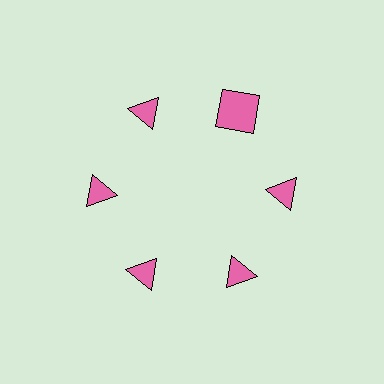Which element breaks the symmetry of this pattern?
The pink square at roughly the 1 o'clock position breaks the symmetry. All other shapes are pink triangles.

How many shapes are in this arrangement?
There are 6 shapes arranged in a ring pattern.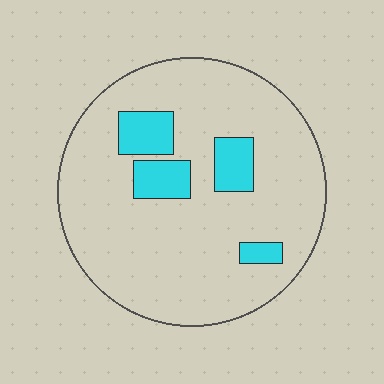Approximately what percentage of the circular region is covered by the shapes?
Approximately 15%.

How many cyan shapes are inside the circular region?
4.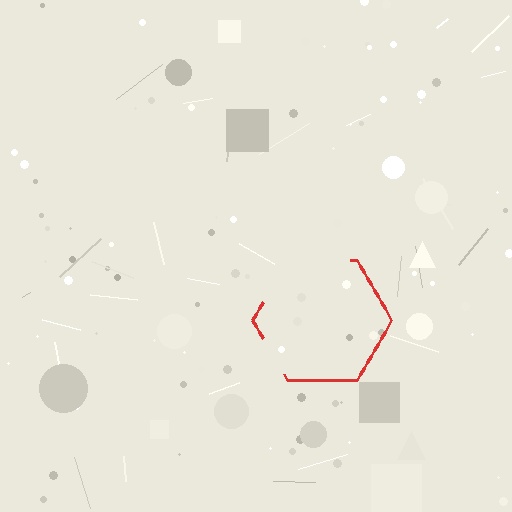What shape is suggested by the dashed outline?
The dashed outline suggests a hexagon.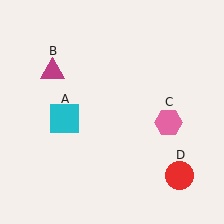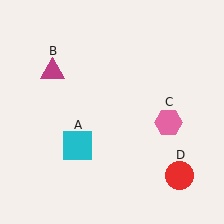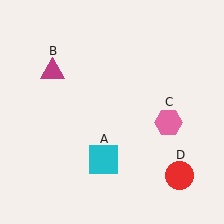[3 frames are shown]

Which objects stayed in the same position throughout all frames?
Magenta triangle (object B) and pink hexagon (object C) and red circle (object D) remained stationary.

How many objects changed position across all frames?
1 object changed position: cyan square (object A).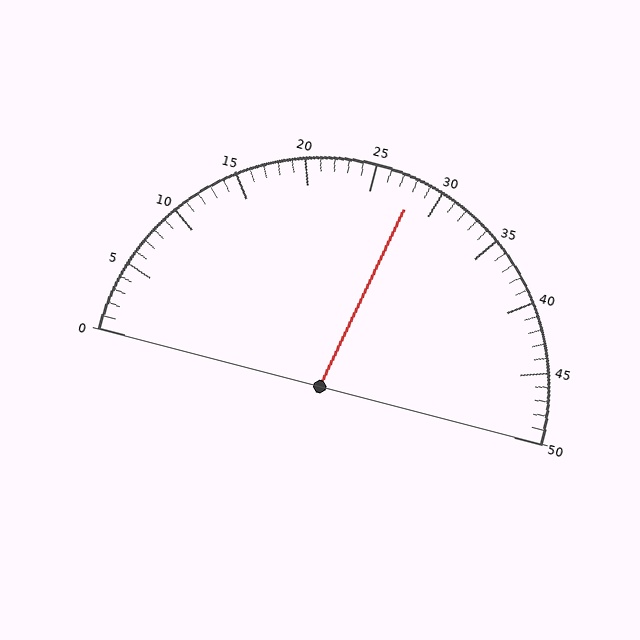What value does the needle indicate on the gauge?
The needle indicates approximately 28.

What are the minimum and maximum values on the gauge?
The gauge ranges from 0 to 50.